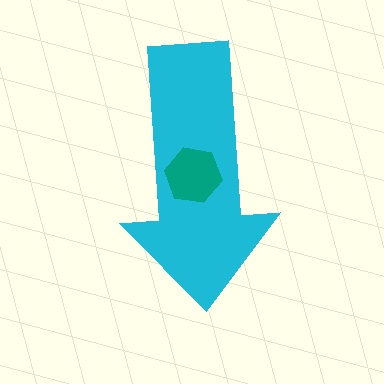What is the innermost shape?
The teal hexagon.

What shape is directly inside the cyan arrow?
The teal hexagon.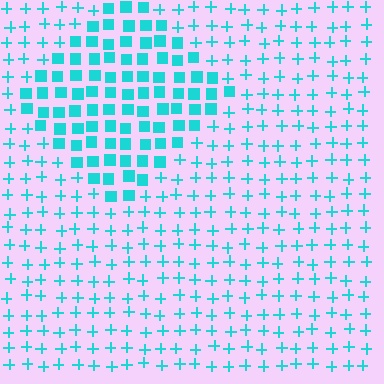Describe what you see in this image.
The image is filled with small cyan elements arranged in a uniform grid. A diamond-shaped region contains squares, while the surrounding area contains plus signs. The boundary is defined purely by the change in element shape.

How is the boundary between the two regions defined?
The boundary is defined by a change in element shape: squares inside vs. plus signs outside. All elements share the same color and spacing.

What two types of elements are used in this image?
The image uses squares inside the diamond region and plus signs outside it.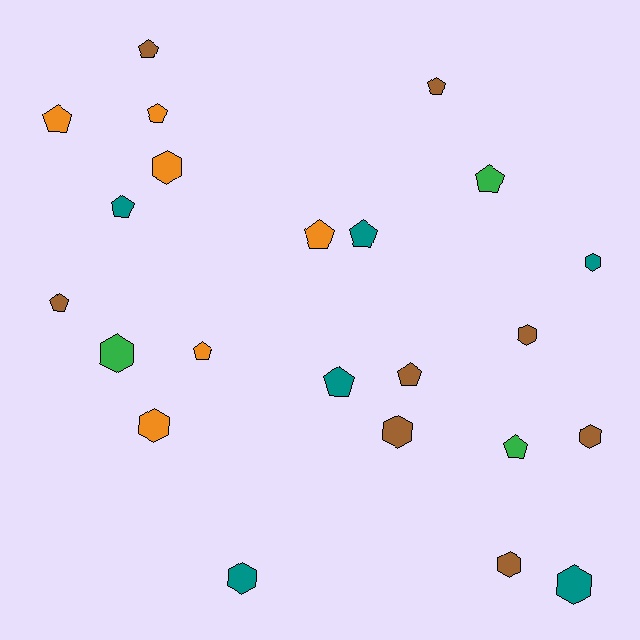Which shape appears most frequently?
Pentagon, with 13 objects.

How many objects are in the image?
There are 23 objects.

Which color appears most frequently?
Brown, with 8 objects.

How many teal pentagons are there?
There are 3 teal pentagons.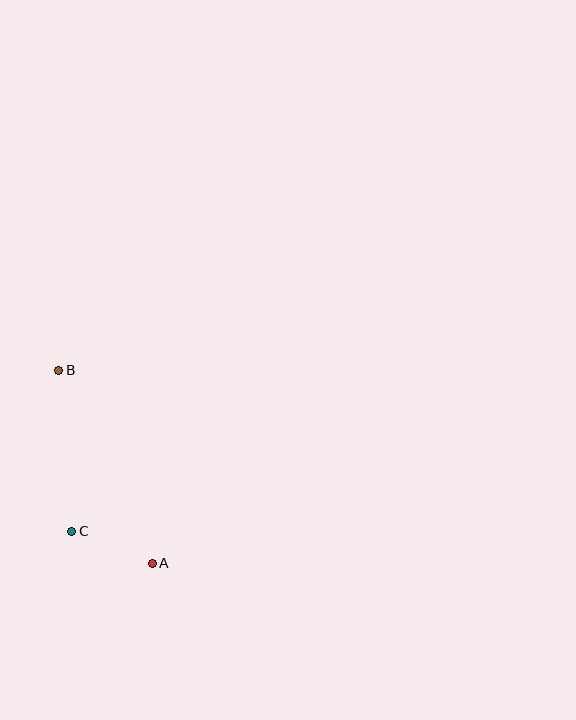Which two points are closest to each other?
Points A and C are closest to each other.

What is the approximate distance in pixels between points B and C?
The distance between B and C is approximately 162 pixels.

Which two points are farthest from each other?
Points A and B are farthest from each other.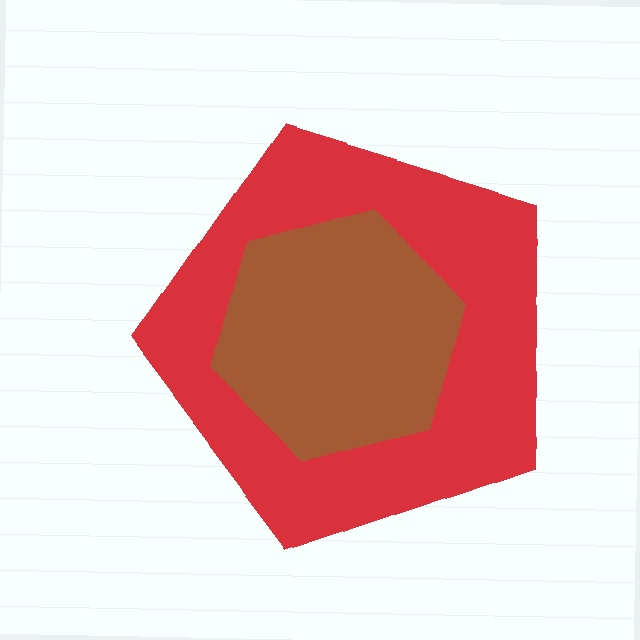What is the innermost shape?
The brown hexagon.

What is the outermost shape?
The red pentagon.